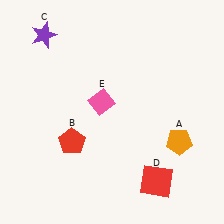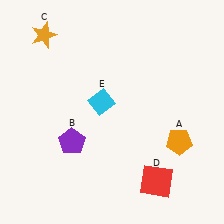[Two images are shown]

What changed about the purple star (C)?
In Image 1, C is purple. In Image 2, it changed to orange.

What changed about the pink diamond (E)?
In Image 1, E is pink. In Image 2, it changed to cyan.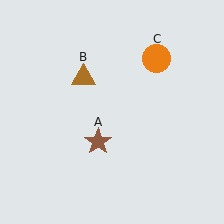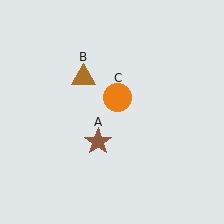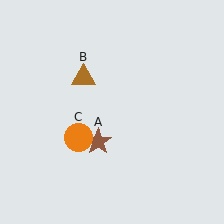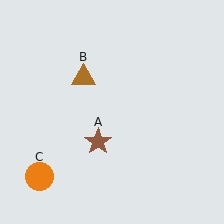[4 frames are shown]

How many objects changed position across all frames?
1 object changed position: orange circle (object C).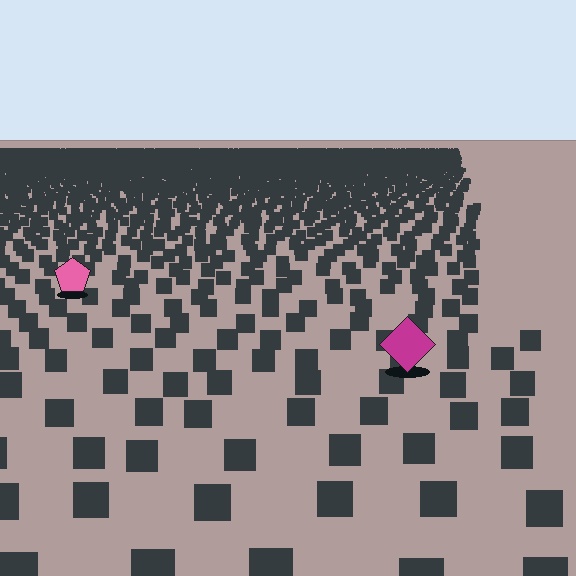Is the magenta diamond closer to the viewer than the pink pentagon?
Yes. The magenta diamond is closer — you can tell from the texture gradient: the ground texture is coarser near it.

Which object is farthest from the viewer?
The pink pentagon is farthest from the viewer. It appears smaller and the ground texture around it is denser.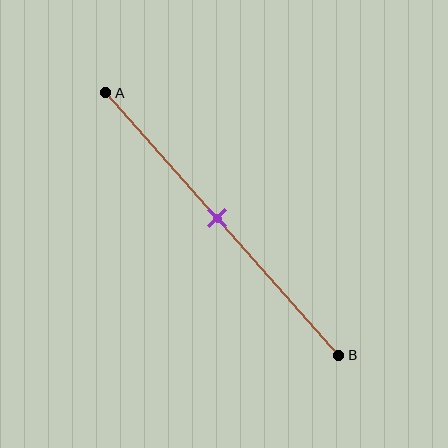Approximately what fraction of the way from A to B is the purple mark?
The purple mark is approximately 50% of the way from A to B.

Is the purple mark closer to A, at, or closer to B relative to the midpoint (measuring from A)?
The purple mark is approximately at the midpoint of segment AB.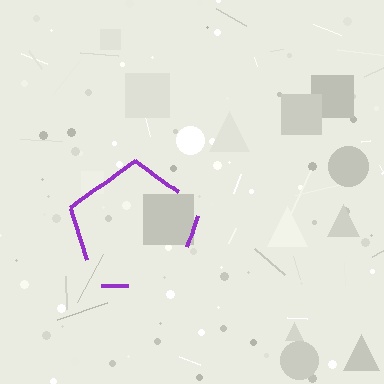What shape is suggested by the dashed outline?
The dashed outline suggests a pentagon.